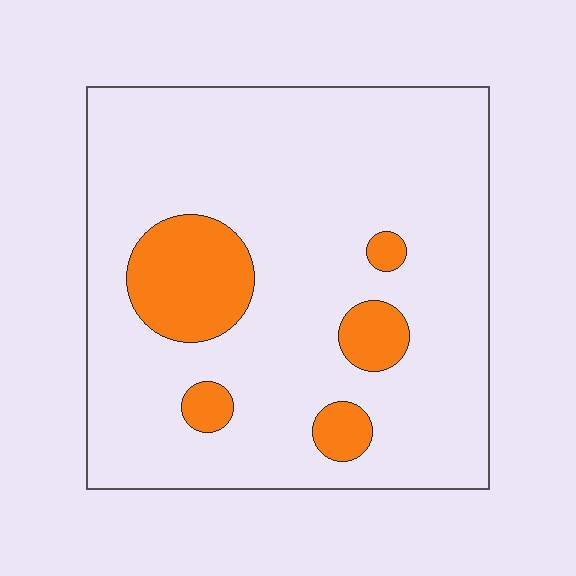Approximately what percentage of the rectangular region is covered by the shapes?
Approximately 15%.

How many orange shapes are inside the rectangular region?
5.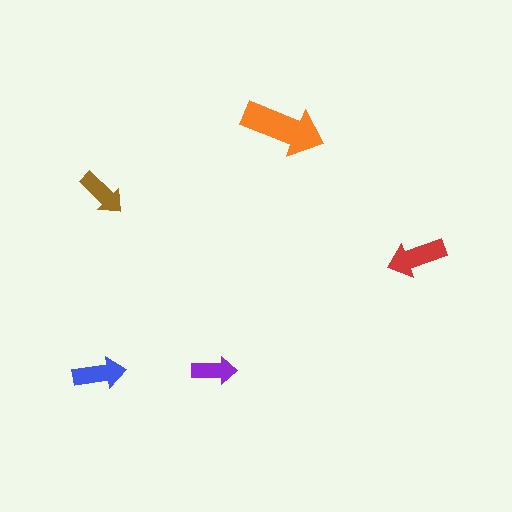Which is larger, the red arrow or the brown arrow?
The red one.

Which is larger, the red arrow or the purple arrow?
The red one.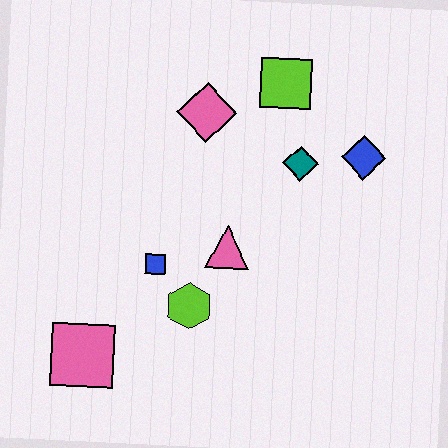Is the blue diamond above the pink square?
Yes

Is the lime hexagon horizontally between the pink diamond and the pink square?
Yes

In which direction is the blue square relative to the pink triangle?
The blue square is to the left of the pink triangle.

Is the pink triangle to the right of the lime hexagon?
Yes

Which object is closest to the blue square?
The lime hexagon is closest to the blue square.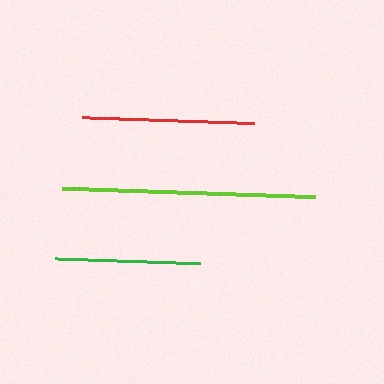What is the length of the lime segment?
The lime segment is approximately 253 pixels long.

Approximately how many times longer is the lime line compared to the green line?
The lime line is approximately 1.8 times the length of the green line.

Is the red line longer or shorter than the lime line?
The lime line is longer than the red line.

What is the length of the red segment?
The red segment is approximately 172 pixels long.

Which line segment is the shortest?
The green line is the shortest at approximately 145 pixels.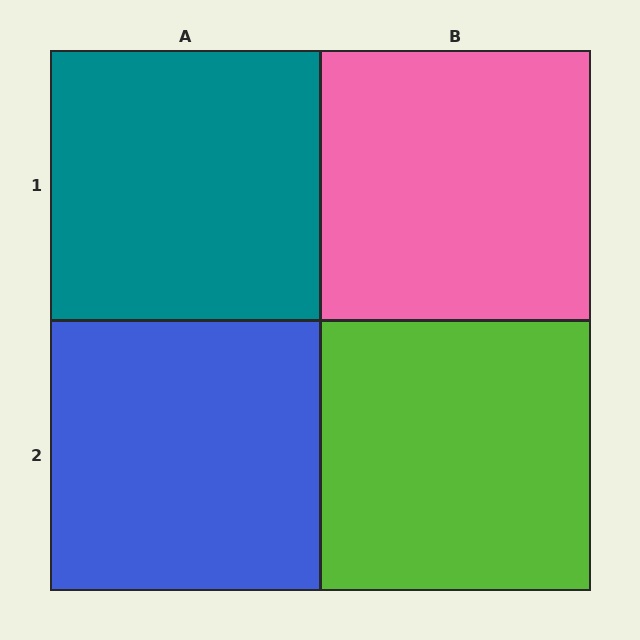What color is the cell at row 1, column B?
Pink.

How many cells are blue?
1 cell is blue.